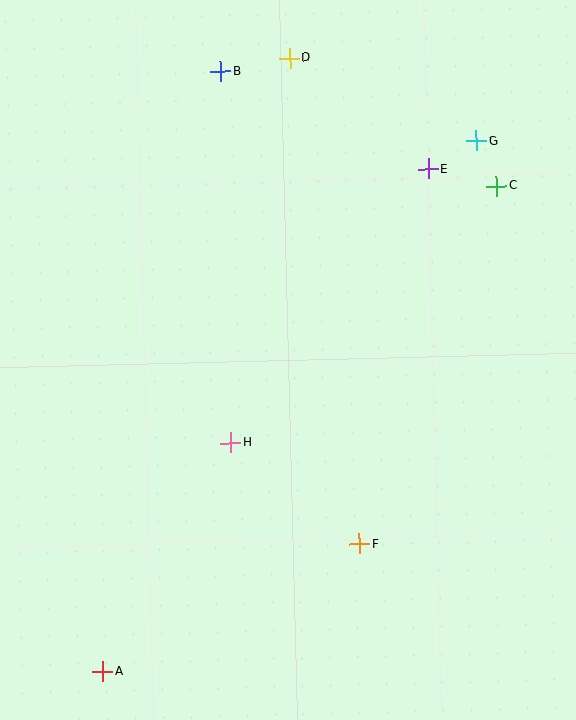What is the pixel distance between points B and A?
The distance between B and A is 612 pixels.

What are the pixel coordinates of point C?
Point C is at (497, 186).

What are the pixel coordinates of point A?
Point A is at (102, 672).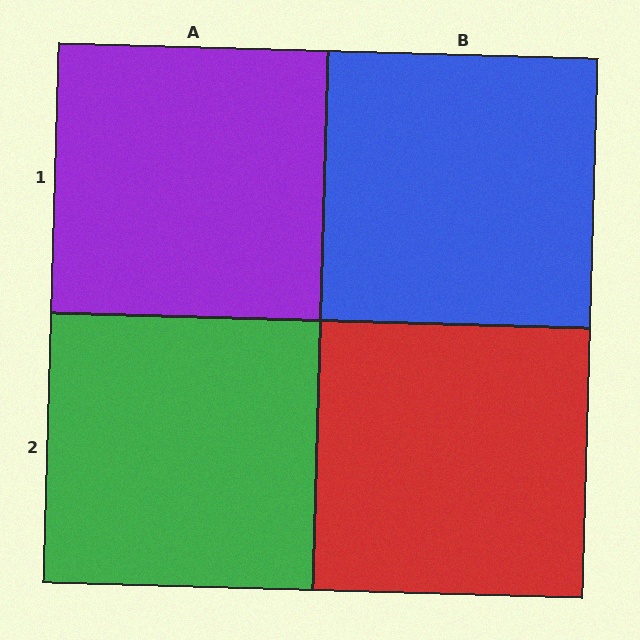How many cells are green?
1 cell is green.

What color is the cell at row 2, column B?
Red.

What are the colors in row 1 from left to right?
Purple, blue.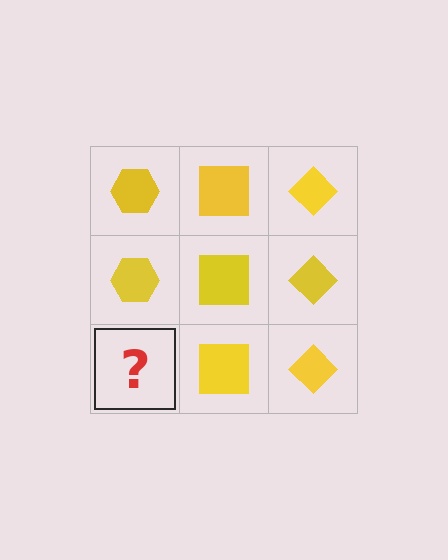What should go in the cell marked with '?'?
The missing cell should contain a yellow hexagon.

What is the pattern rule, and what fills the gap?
The rule is that each column has a consistent shape. The gap should be filled with a yellow hexagon.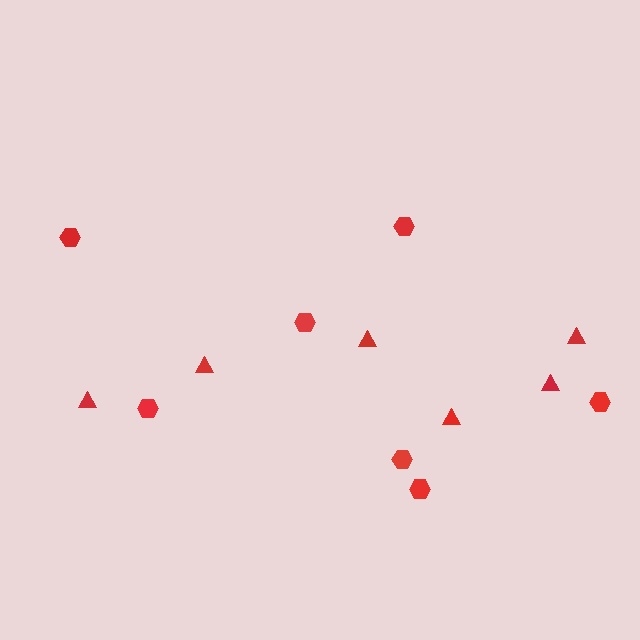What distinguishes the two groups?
There are 2 groups: one group of triangles (6) and one group of hexagons (7).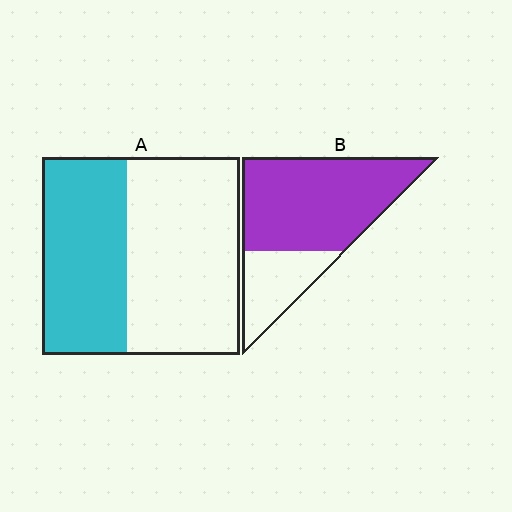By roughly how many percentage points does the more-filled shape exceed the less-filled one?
By roughly 30 percentage points (B over A).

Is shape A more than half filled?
No.